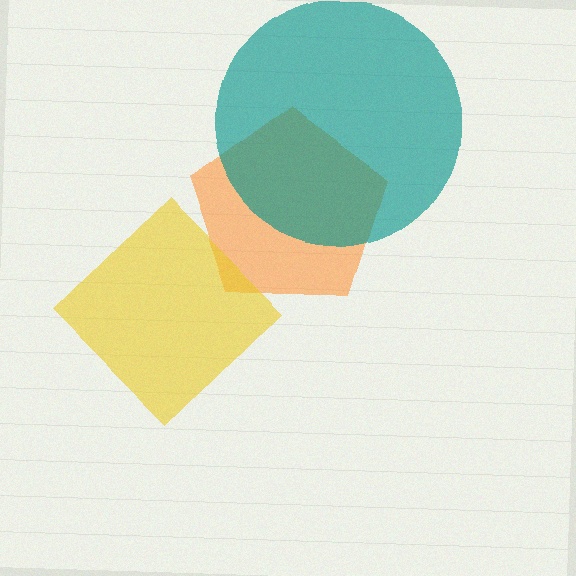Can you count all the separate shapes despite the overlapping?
Yes, there are 3 separate shapes.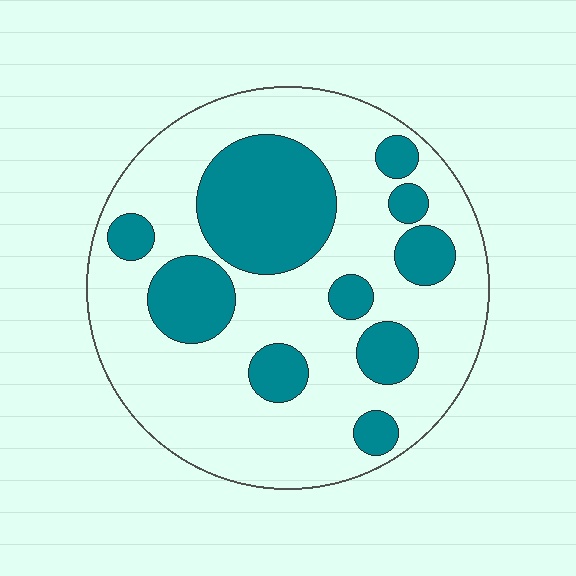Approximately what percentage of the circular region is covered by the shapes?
Approximately 30%.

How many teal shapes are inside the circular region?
10.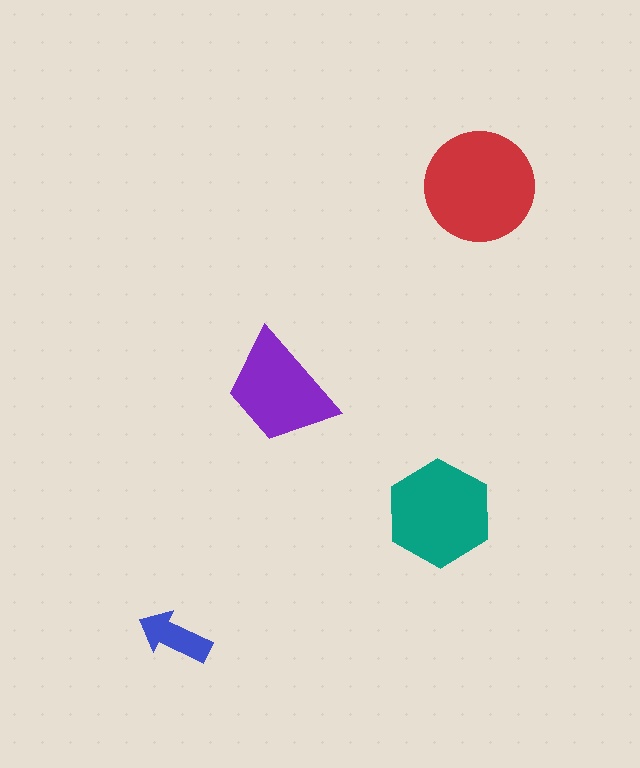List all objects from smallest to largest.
The blue arrow, the purple trapezoid, the teal hexagon, the red circle.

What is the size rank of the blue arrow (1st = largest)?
4th.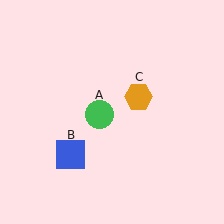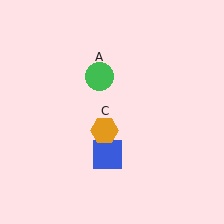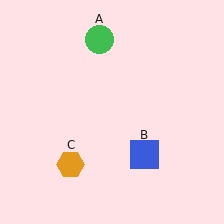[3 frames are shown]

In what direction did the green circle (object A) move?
The green circle (object A) moved up.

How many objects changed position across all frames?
3 objects changed position: green circle (object A), blue square (object B), orange hexagon (object C).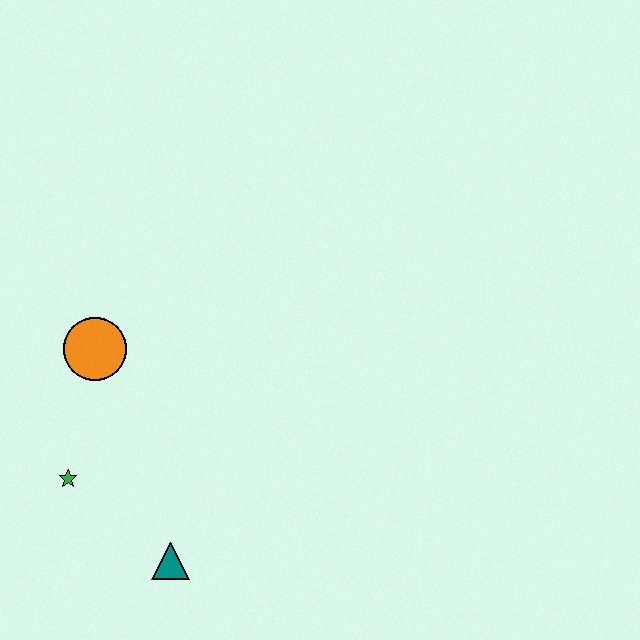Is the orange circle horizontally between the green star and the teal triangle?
Yes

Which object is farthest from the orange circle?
The teal triangle is farthest from the orange circle.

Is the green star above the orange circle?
No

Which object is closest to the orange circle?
The green star is closest to the orange circle.